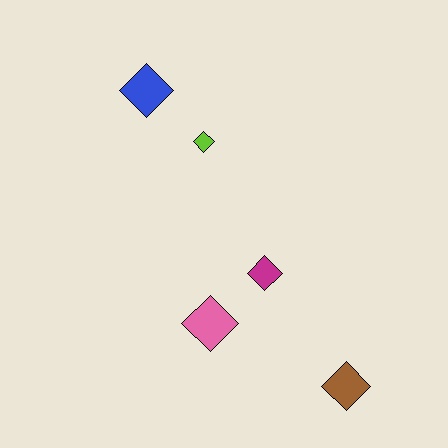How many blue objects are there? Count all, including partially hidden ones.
There is 1 blue object.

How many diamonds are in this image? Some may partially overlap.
There are 5 diamonds.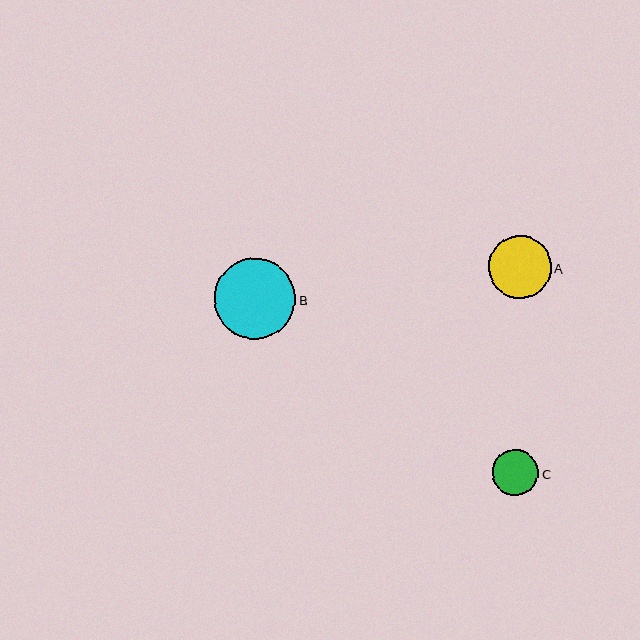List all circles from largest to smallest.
From largest to smallest: B, A, C.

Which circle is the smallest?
Circle C is the smallest with a size of approximately 46 pixels.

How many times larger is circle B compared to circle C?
Circle B is approximately 1.8 times the size of circle C.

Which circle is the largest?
Circle B is the largest with a size of approximately 81 pixels.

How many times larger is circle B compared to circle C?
Circle B is approximately 1.8 times the size of circle C.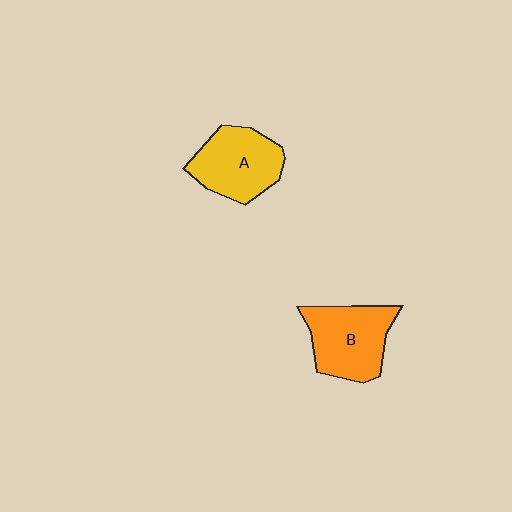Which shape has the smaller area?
Shape A (yellow).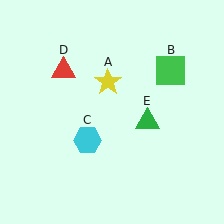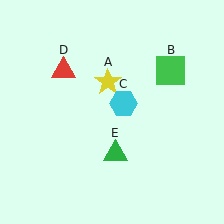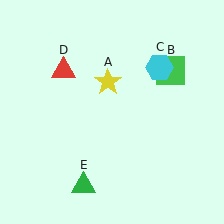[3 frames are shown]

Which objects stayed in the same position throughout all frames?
Yellow star (object A) and green square (object B) and red triangle (object D) remained stationary.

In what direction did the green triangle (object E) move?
The green triangle (object E) moved down and to the left.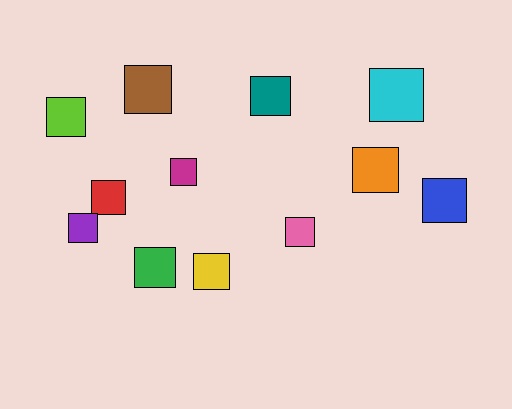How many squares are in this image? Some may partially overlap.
There are 12 squares.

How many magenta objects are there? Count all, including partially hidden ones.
There is 1 magenta object.